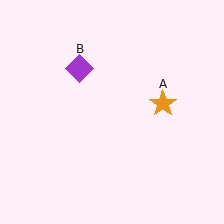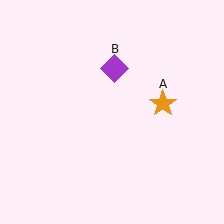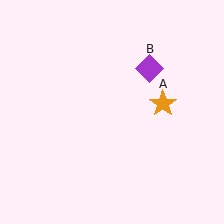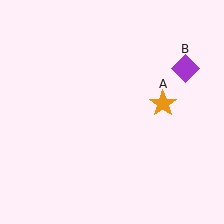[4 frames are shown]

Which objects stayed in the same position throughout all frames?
Orange star (object A) remained stationary.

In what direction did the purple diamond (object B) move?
The purple diamond (object B) moved right.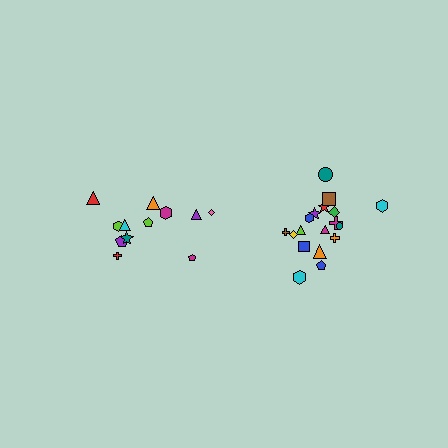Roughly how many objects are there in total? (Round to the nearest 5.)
Roughly 30 objects in total.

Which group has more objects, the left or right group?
The right group.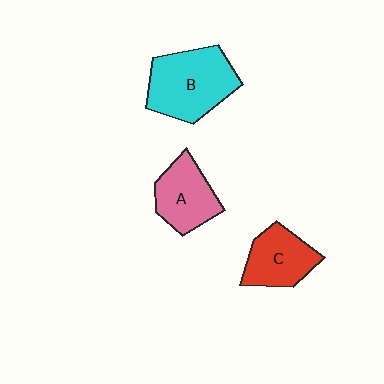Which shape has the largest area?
Shape B (cyan).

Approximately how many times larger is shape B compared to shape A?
Approximately 1.5 times.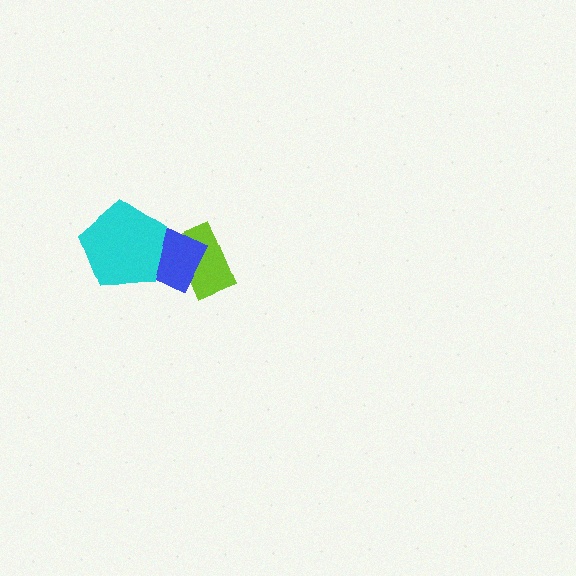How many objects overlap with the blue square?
2 objects overlap with the blue square.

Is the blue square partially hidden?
Yes, it is partially covered by another shape.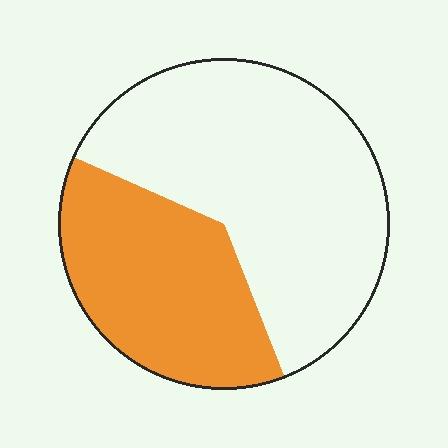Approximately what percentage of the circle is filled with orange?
Approximately 40%.